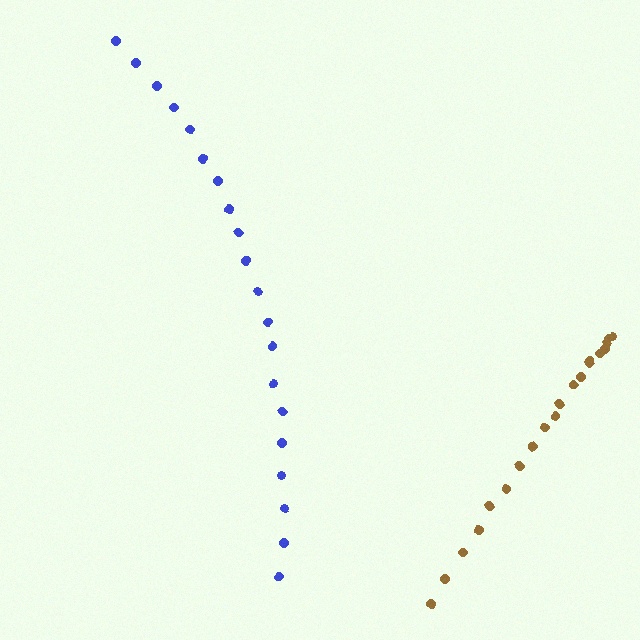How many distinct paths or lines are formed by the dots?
There are 2 distinct paths.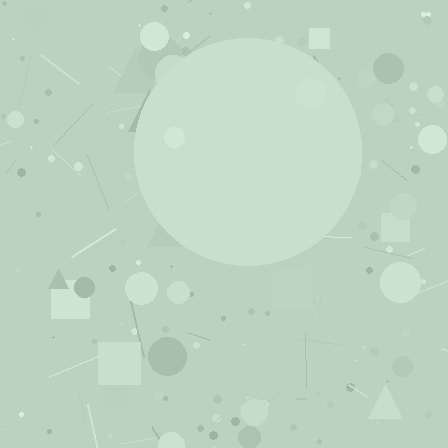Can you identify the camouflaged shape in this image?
The camouflaged shape is a circle.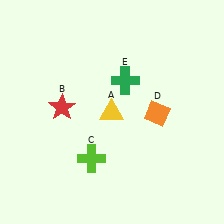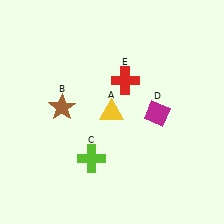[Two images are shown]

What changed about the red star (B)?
In Image 1, B is red. In Image 2, it changed to brown.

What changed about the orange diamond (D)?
In Image 1, D is orange. In Image 2, it changed to magenta.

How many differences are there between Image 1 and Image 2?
There are 3 differences between the two images.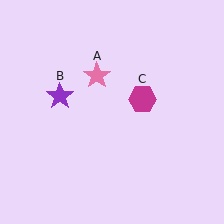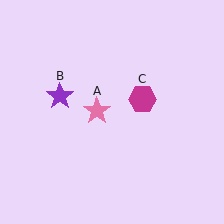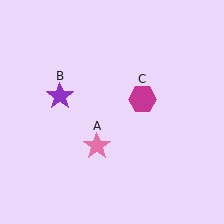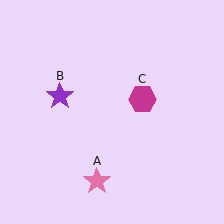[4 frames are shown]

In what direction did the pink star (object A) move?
The pink star (object A) moved down.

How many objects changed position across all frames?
1 object changed position: pink star (object A).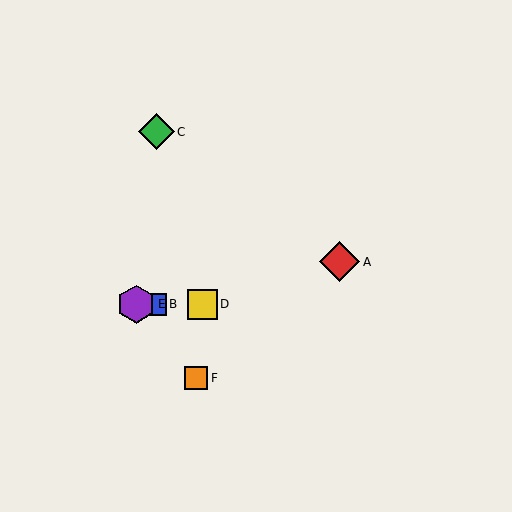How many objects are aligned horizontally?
3 objects (B, D, E) are aligned horizontally.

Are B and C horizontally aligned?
No, B is at y≈304 and C is at y≈132.